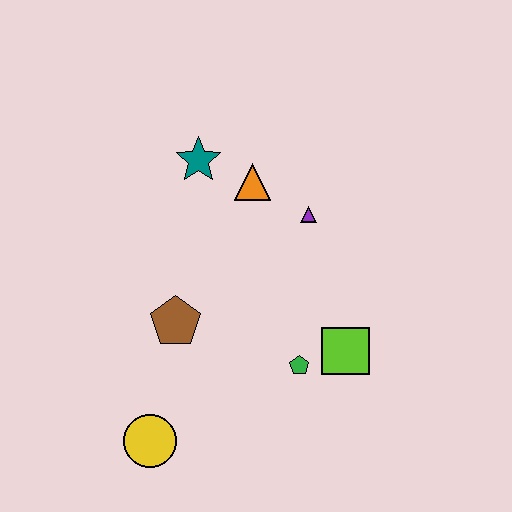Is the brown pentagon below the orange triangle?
Yes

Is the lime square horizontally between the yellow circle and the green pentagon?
No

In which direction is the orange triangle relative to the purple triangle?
The orange triangle is to the left of the purple triangle.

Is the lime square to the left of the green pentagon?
No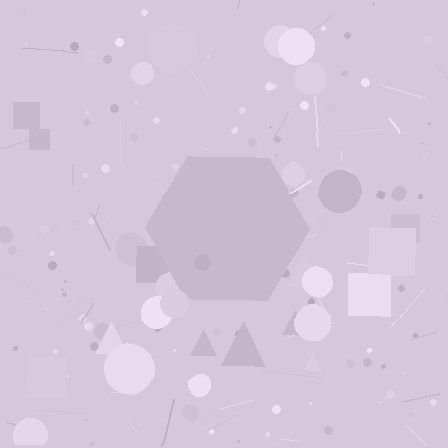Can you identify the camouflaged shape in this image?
The camouflaged shape is a hexagon.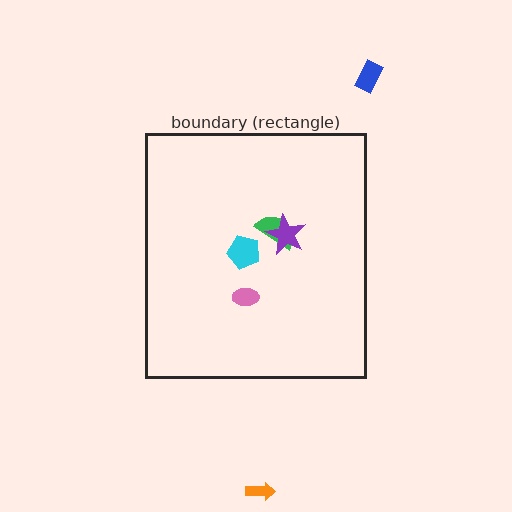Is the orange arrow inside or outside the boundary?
Outside.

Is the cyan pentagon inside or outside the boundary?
Inside.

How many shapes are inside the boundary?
4 inside, 2 outside.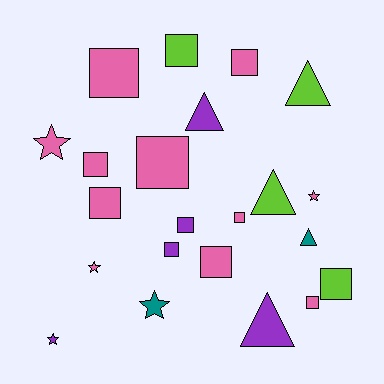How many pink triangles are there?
There are no pink triangles.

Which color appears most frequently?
Pink, with 11 objects.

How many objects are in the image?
There are 22 objects.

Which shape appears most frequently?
Square, with 12 objects.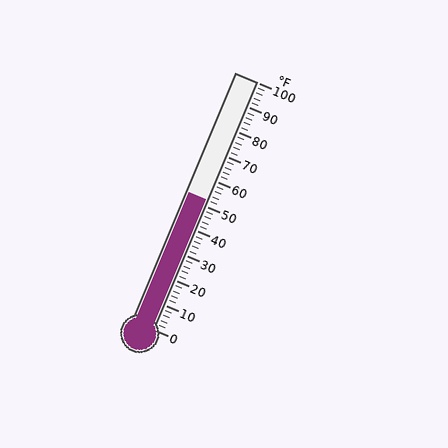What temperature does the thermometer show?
The thermometer shows approximately 52°F.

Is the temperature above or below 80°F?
The temperature is below 80°F.